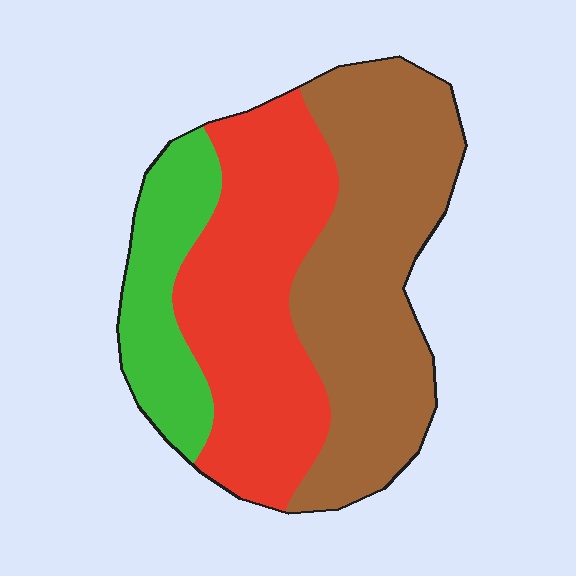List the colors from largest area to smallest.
From largest to smallest: brown, red, green.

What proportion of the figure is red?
Red takes up between a third and a half of the figure.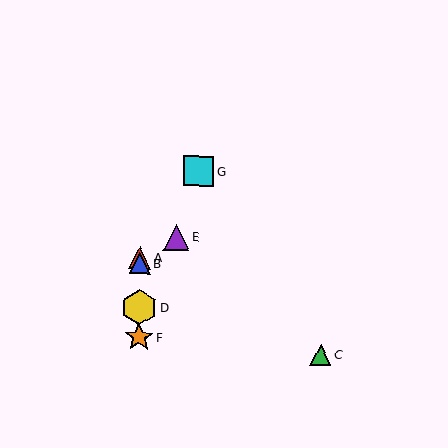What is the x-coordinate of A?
Object A is at x≈140.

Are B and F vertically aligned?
Yes, both are at x≈140.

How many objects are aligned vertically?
4 objects (A, B, D, F) are aligned vertically.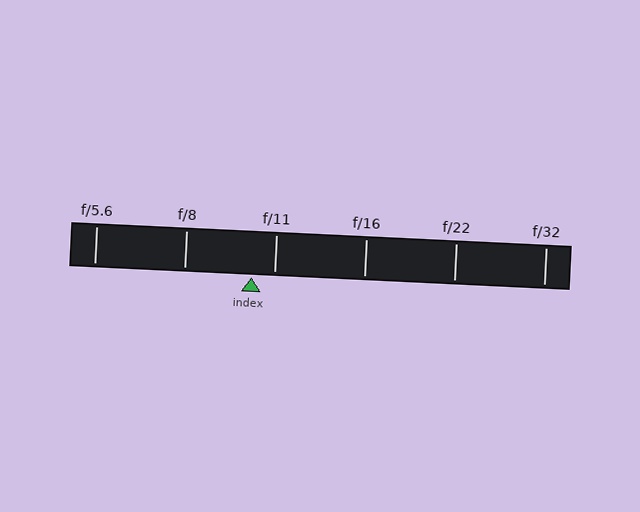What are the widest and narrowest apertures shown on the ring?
The widest aperture shown is f/5.6 and the narrowest is f/32.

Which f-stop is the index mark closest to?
The index mark is closest to f/11.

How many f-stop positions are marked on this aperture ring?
There are 6 f-stop positions marked.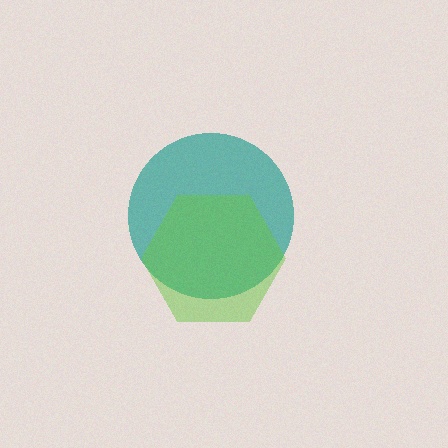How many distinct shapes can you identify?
There are 2 distinct shapes: a teal circle, a lime hexagon.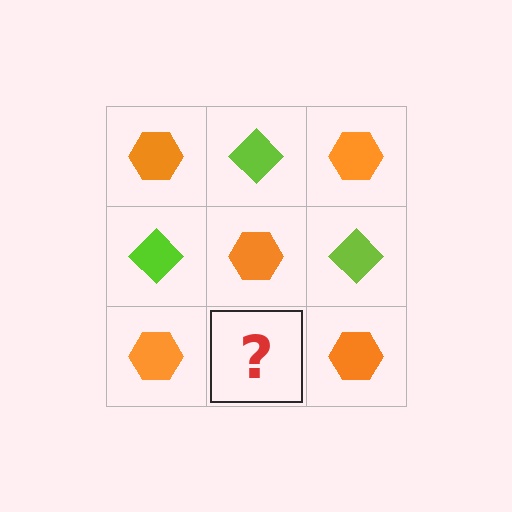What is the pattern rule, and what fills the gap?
The rule is that it alternates orange hexagon and lime diamond in a checkerboard pattern. The gap should be filled with a lime diamond.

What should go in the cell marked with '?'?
The missing cell should contain a lime diamond.